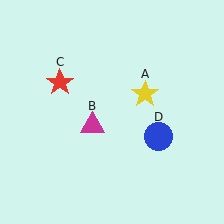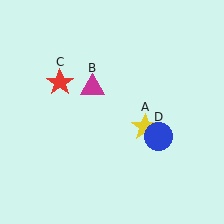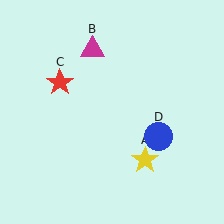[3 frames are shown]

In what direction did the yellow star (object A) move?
The yellow star (object A) moved down.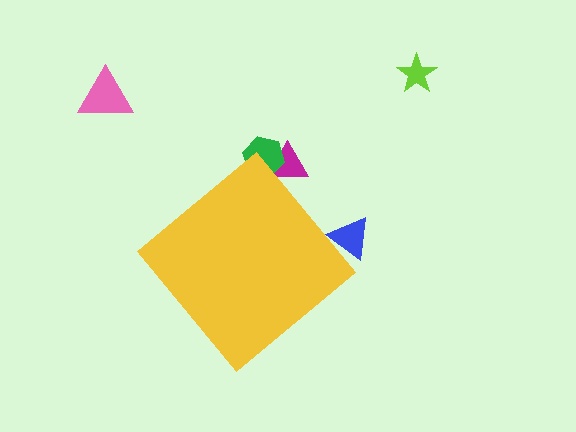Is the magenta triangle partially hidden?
Yes, the magenta triangle is partially hidden behind the yellow diamond.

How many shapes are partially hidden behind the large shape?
3 shapes are partially hidden.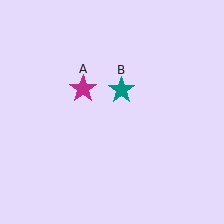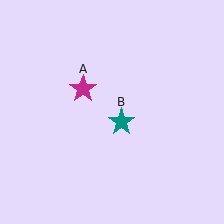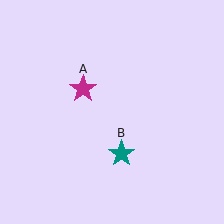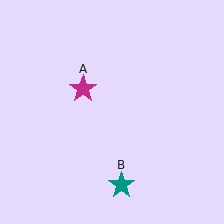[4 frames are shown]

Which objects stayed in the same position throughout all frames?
Magenta star (object A) remained stationary.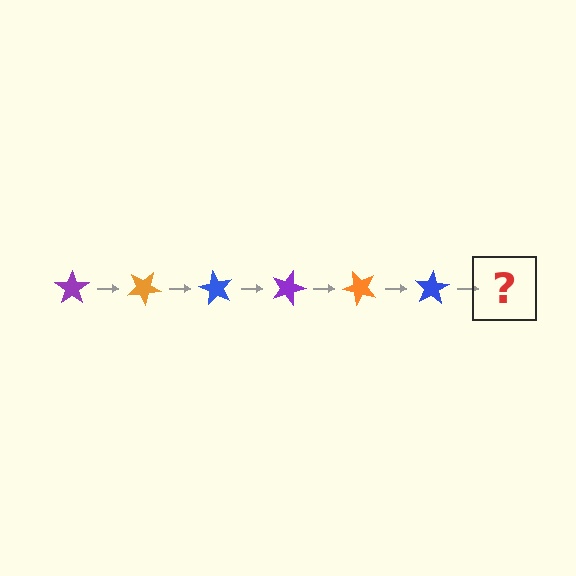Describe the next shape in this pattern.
It should be a purple star, rotated 180 degrees from the start.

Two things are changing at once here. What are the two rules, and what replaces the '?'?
The two rules are that it rotates 30 degrees each step and the color cycles through purple, orange, and blue. The '?' should be a purple star, rotated 180 degrees from the start.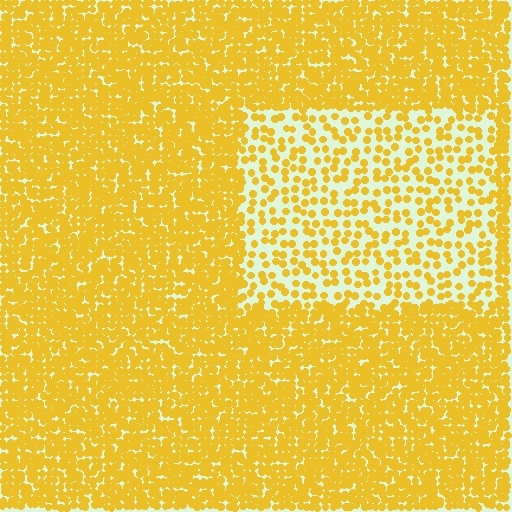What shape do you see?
I see a rectangle.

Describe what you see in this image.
The image contains small yellow elements arranged at two different densities. A rectangle-shaped region is visible where the elements are less densely packed than the surrounding area.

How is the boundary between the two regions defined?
The boundary is defined by a change in element density (approximately 2.6x ratio). All elements are the same color, size, and shape.